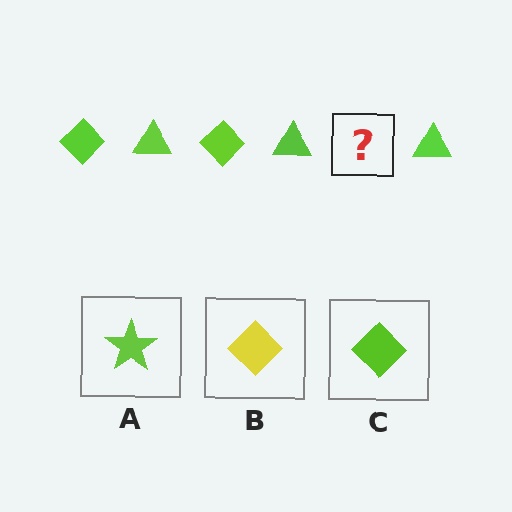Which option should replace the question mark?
Option C.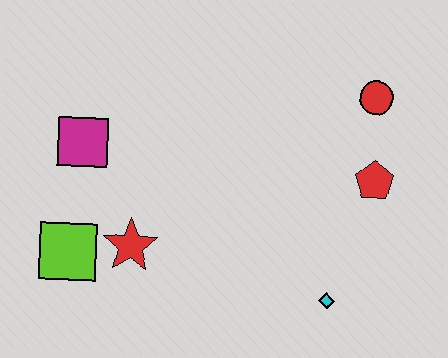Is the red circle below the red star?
No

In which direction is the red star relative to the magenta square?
The red star is below the magenta square.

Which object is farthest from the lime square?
The red circle is farthest from the lime square.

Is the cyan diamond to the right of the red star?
Yes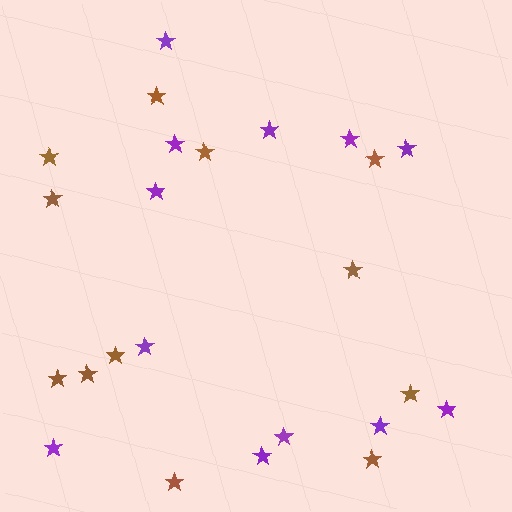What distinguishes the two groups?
There are 2 groups: one group of purple stars (12) and one group of brown stars (12).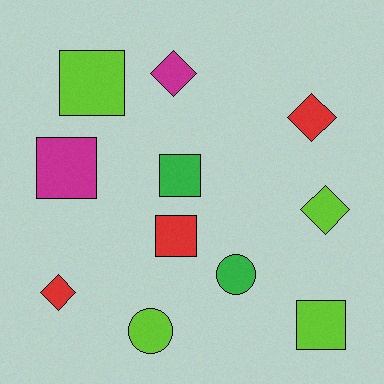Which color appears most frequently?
Lime, with 4 objects.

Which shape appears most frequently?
Square, with 5 objects.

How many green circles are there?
There is 1 green circle.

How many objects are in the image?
There are 11 objects.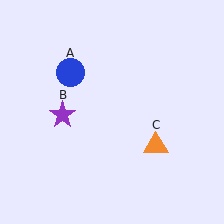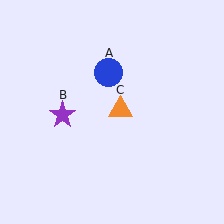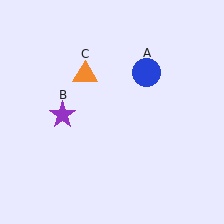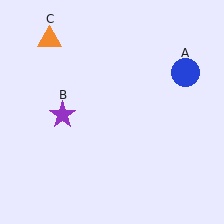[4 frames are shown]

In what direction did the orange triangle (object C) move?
The orange triangle (object C) moved up and to the left.